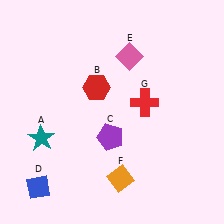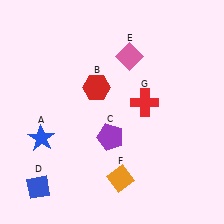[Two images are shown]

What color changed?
The star (A) changed from teal in Image 1 to blue in Image 2.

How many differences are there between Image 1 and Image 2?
There is 1 difference between the two images.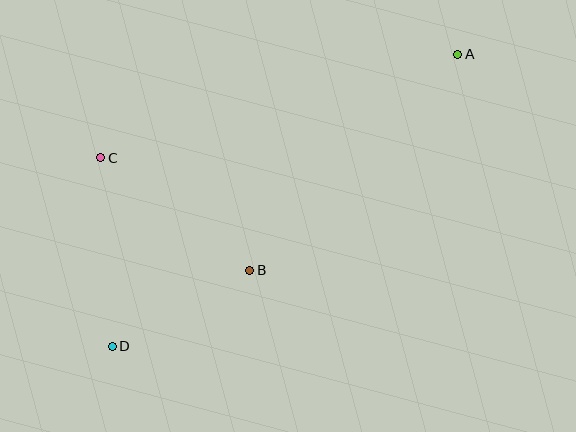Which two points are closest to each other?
Points B and D are closest to each other.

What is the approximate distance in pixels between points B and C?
The distance between B and C is approximately 187 pixels.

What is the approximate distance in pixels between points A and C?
The distance between A and C is approximately 372 pixels.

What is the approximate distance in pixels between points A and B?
The distance between A and B is approximately 300 pixels.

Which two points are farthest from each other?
Points A and D are farthest from each other.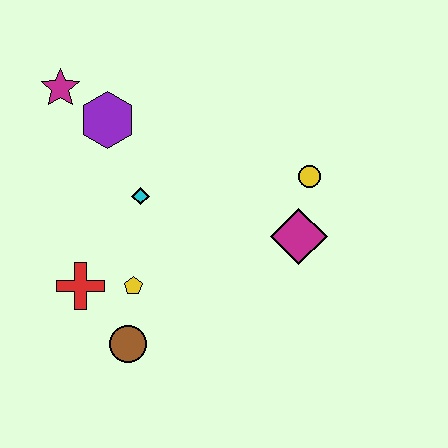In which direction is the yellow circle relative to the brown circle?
The yellow circle is to the right of the brown circle.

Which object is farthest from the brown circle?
The magenta star is farthest from the brown circle.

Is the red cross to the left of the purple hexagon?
Yes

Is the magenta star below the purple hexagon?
No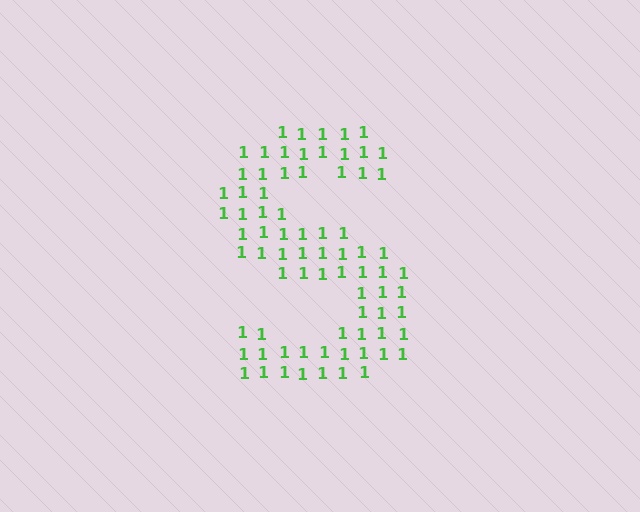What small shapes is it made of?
It is made of small digit 1's.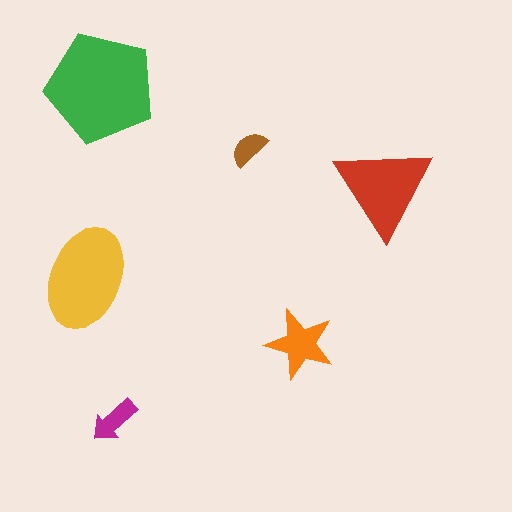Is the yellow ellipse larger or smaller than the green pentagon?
Smaller.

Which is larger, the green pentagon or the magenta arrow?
The green pentagon.